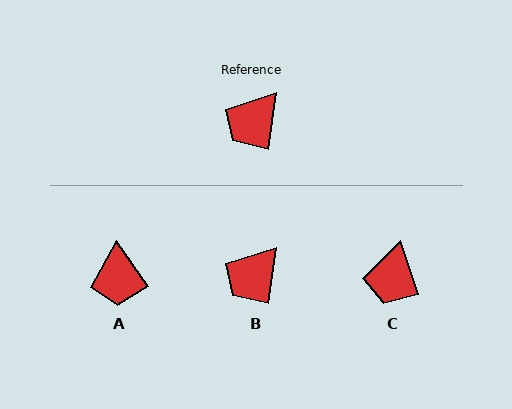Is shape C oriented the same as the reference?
No, it is off by about 27 degrees.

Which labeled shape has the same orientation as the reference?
B.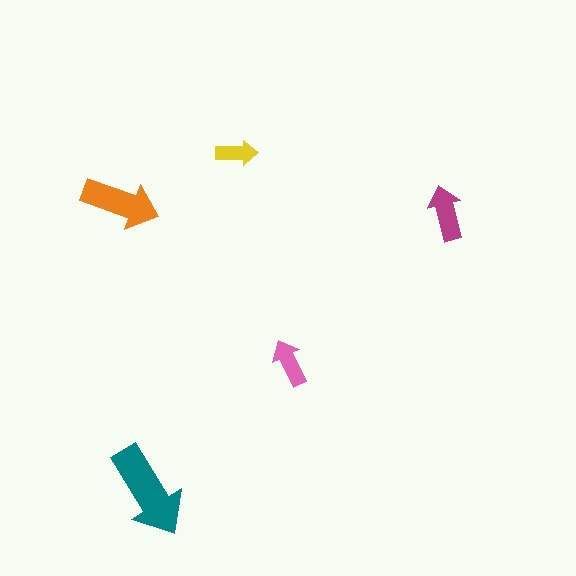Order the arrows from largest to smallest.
the teal one, the orange one, the magenta one, the pink one, the yellow one.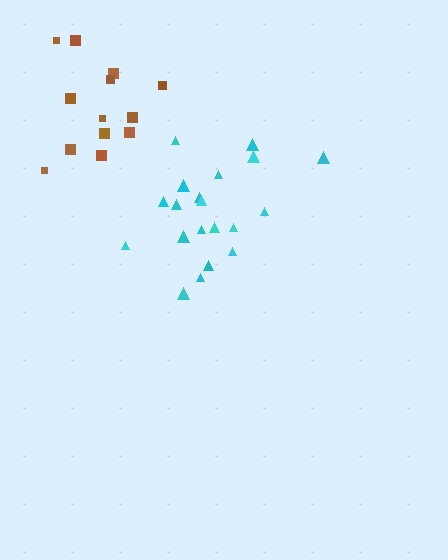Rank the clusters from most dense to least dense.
cyan, brown.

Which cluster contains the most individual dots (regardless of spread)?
Cyan (20).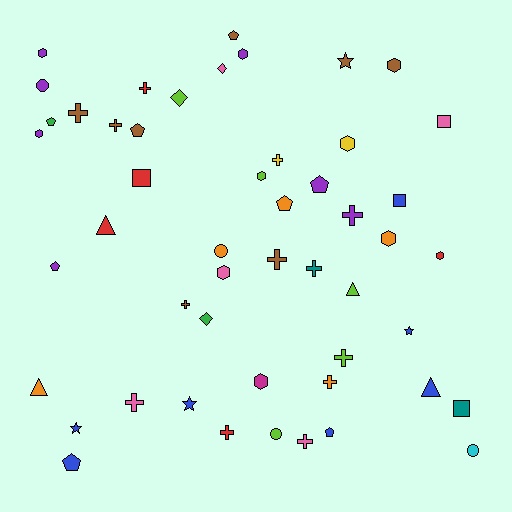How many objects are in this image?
There are 50 objects.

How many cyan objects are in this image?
There is 1 cyan object.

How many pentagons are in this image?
There are 8 pentagons.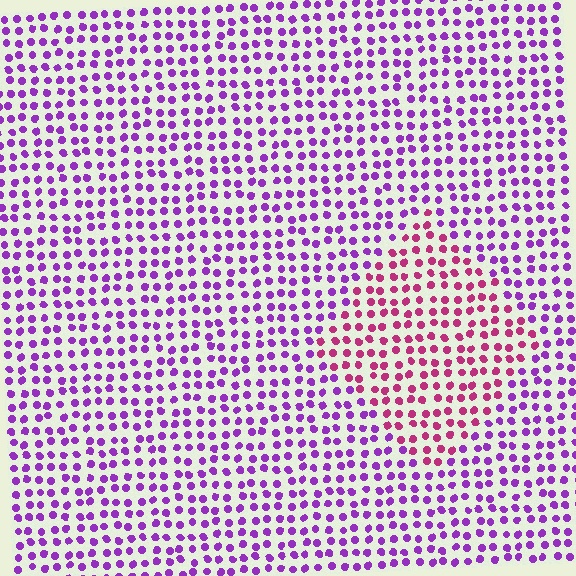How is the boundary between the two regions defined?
The boundary is defined purely by a slight shift in hue (about 44 degrees). Spacing, size, and orientation are identical on both sides.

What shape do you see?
I see a diamond.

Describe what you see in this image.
The image is filled with small purple elements in a uniform arrangement. A diamond-shaped region is visible where the elements are tinted to a slightly different hue, forming a subtle color boundary.